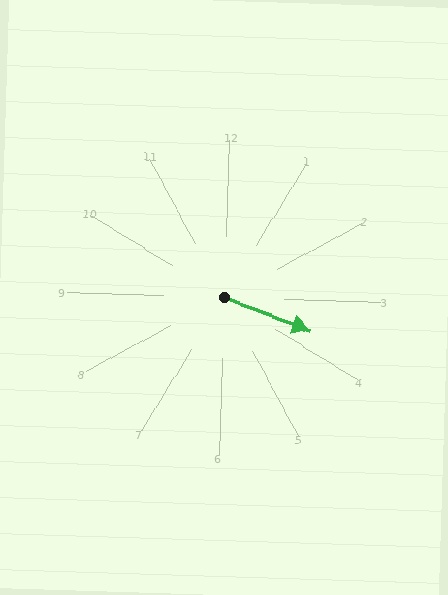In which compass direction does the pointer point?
East.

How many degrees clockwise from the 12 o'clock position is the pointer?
Approximately 109 degrees.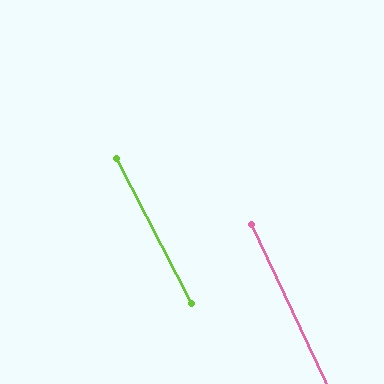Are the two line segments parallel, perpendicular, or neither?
Parallel — their directions differ by only 1.9°.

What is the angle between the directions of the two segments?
Approximately 2 degrees.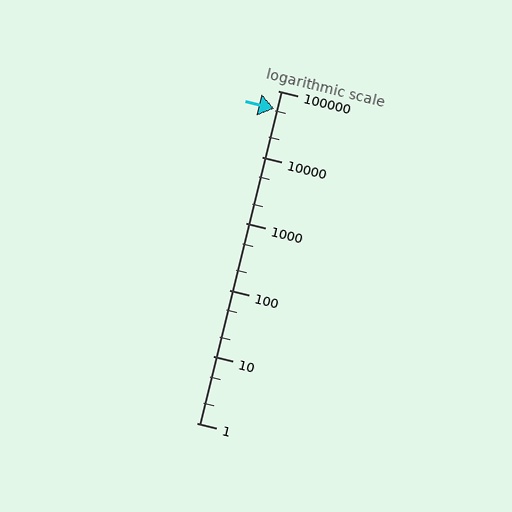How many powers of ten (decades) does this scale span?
The scale spans 5 decades, from 1 to 100000.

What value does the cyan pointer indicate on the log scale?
The pointer indicates approximately 54000.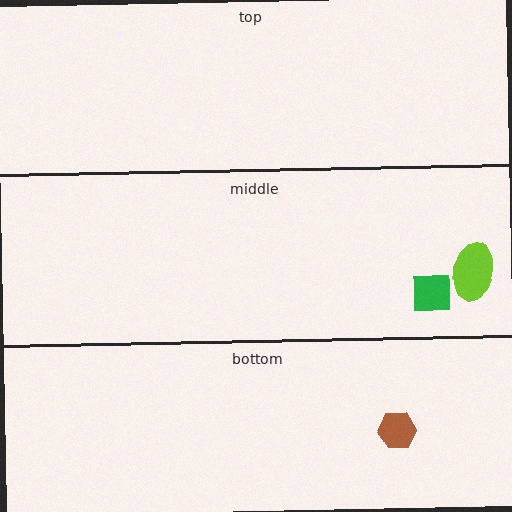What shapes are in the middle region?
The lime ellipse, the green square.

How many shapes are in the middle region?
2.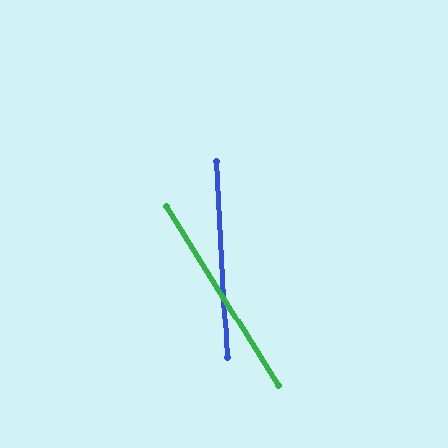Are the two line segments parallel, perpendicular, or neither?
Neither parallel nor perpendicular — they differ by about 29°.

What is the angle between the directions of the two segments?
Approximately 29 degrees.